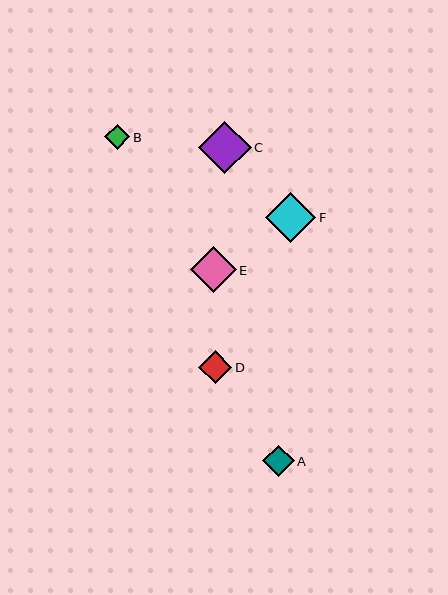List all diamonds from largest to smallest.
From largest to smallest: C, F, E, D, A, B.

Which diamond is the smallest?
Diamond B is the smallest with a size of approximately 25 pixels.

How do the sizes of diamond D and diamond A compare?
Diamond D and diamond A are approximately the same size.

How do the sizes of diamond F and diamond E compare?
Diamond F and diamond E are approximately the same size.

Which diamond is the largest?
Diamond C is the largest with a size of approximately 52 pixels.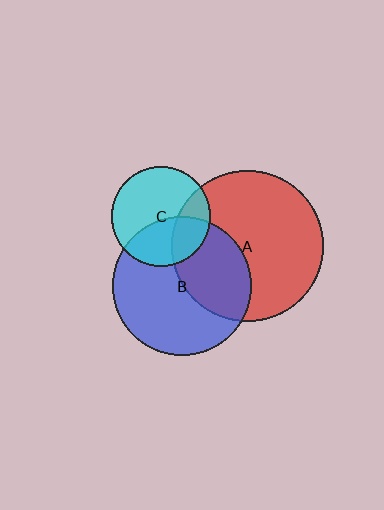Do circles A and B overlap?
Yes.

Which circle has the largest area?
Circle A (red).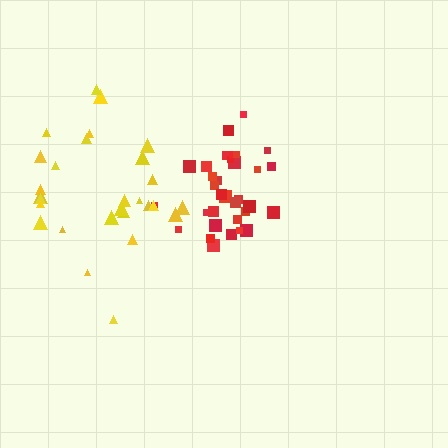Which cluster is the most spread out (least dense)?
Yellow.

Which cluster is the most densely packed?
Red.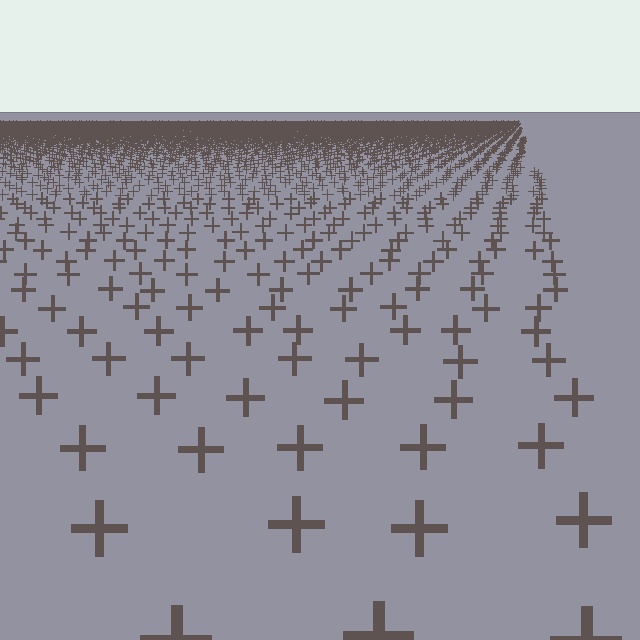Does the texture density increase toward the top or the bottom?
Density increases toward the top.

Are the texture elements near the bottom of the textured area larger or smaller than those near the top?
Larger. Near the bottom, elements are closer to the viewer and appear at a bigger on-screen size.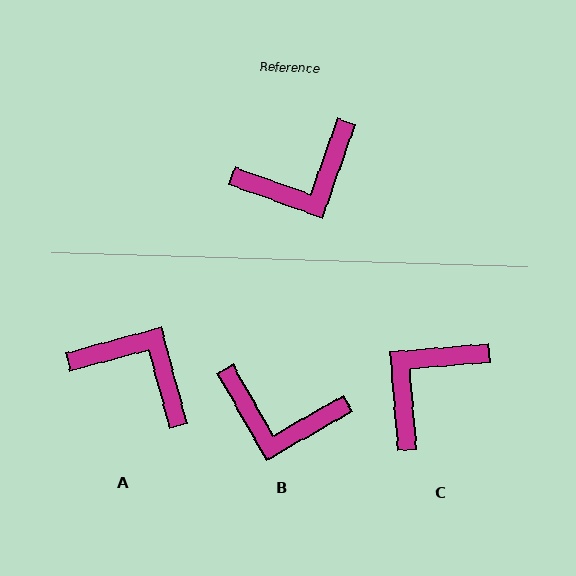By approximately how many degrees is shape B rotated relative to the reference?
Approximately 41 degrees clockwise.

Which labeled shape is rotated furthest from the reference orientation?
C, about 156 degrees away.